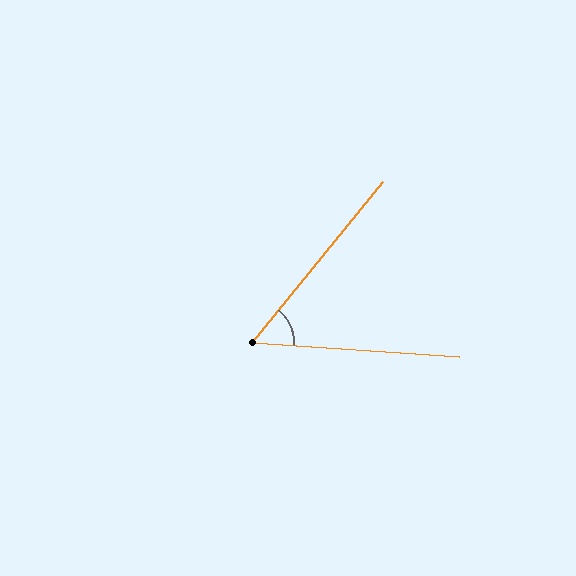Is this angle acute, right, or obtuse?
It is acute.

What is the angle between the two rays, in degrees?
Approximately 55 degrees.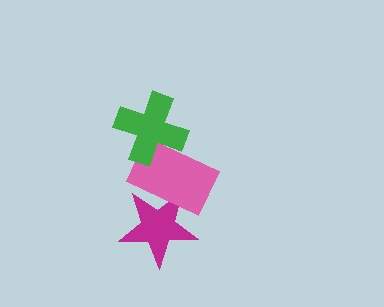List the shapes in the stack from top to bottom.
From top to bottom: the green cross, the pink rectangle, the magenta star.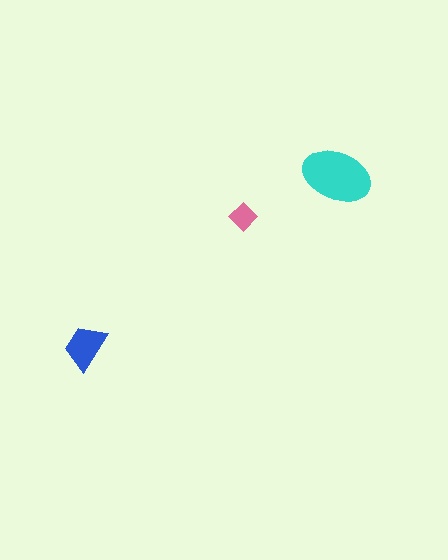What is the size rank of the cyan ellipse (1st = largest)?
1st.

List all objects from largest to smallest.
The cyan ellipse, the blue trapezoid, the pink diamond.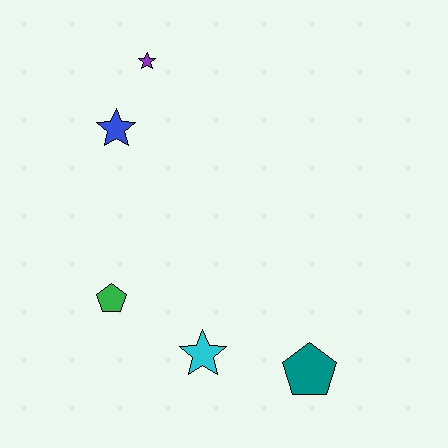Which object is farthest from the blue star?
The teal pentagon is farthest from the blue star.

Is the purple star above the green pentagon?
Yes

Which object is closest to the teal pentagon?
The cyan star is closest to the teal pentagon.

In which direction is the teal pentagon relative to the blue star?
The teal pentagon is below the blue star.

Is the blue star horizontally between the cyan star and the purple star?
No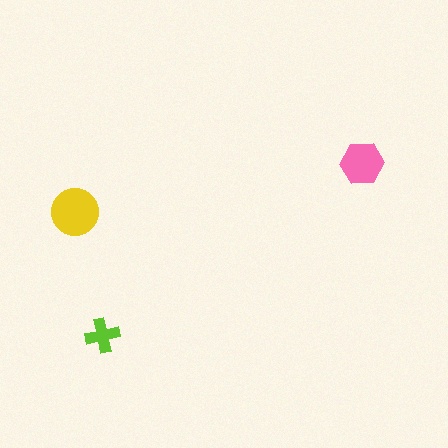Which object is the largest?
The yellow circle.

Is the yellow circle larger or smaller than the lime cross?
Larger.